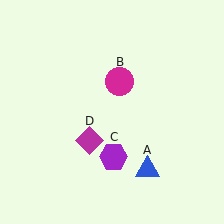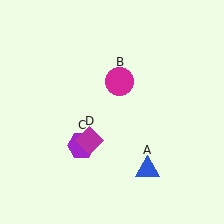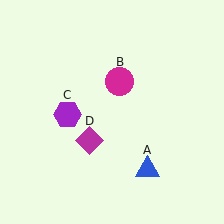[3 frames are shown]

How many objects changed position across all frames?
1 object changed position: purple hexagon (object C).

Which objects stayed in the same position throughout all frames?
Blue triangle (object A) and magenta circle (object B) and magenta diamond (object D) remained stationary.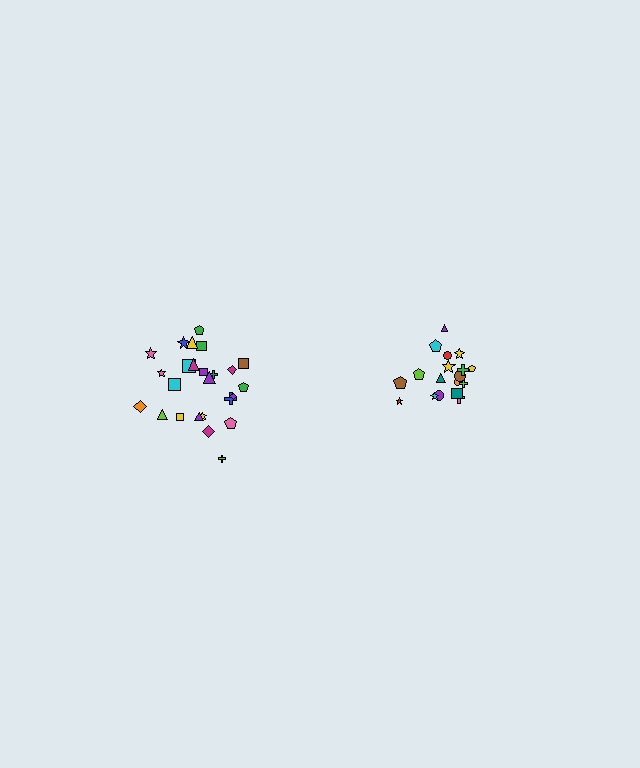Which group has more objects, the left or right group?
The left group.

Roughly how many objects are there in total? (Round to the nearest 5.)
Roughly 45 objects in total.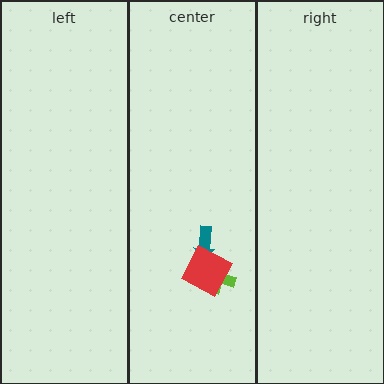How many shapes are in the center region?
3.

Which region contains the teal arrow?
The center region.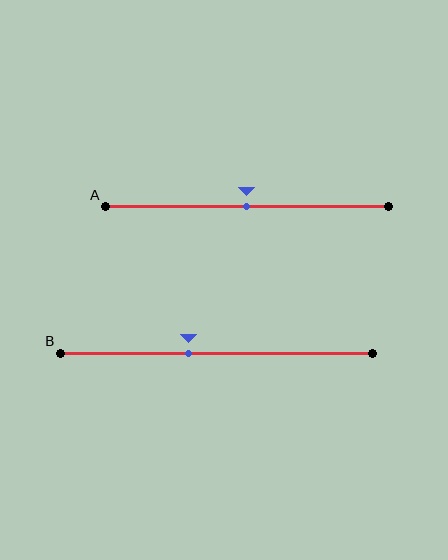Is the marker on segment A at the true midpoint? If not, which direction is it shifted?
Yes, the marker on segment A is at the true midpoint.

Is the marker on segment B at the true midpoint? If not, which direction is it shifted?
No, the marker on segment B is shifted to the left by about 9% of the segment length.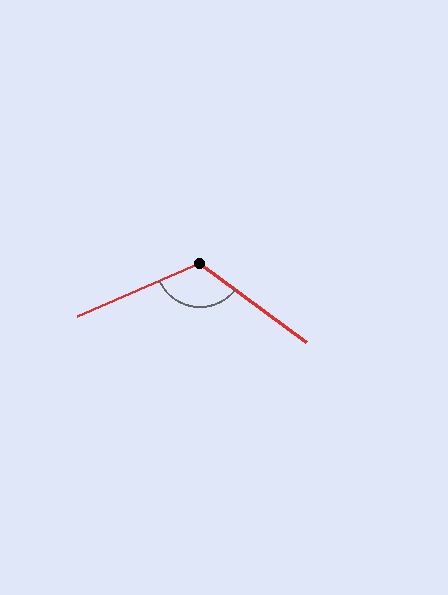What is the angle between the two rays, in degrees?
Approximately 120 degrees.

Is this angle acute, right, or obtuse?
It is obtuse.